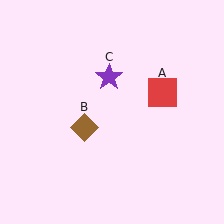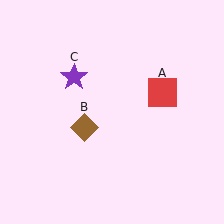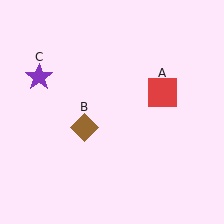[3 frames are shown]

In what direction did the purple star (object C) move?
The purple star (object C) moved left.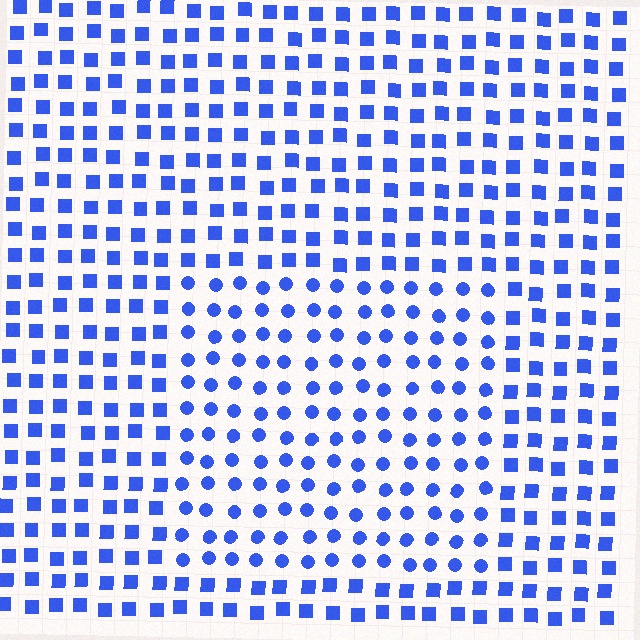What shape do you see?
I see a rectangle.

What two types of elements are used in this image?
The image uses circles inside the rectangle region and squares outside it.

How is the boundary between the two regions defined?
The boundary is defined by a change in element shape: circles inside vs. squares outside. All elements share the same color and spacing.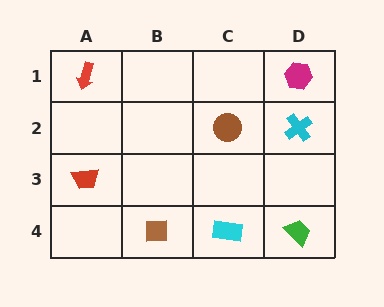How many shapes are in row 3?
1 shape.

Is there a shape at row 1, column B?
No, that cell is empty.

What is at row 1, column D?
A magenta hexagon.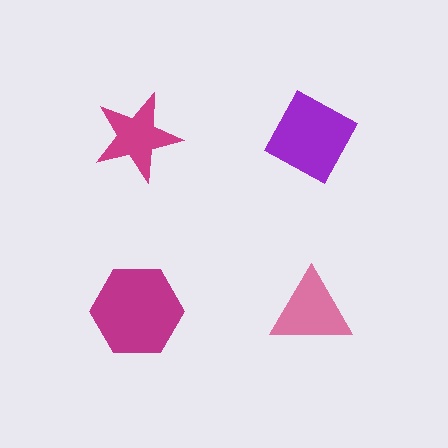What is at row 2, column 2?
A pink triangle.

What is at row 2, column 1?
A magenta hexagon.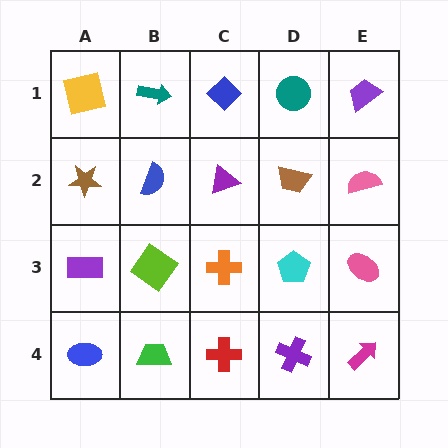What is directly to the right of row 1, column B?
A blue diamond.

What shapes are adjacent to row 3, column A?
A brown star (row 2, column A), a blue ellipse (row 4, column A), a lime diamond (row 3, column B).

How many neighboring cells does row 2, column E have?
3.